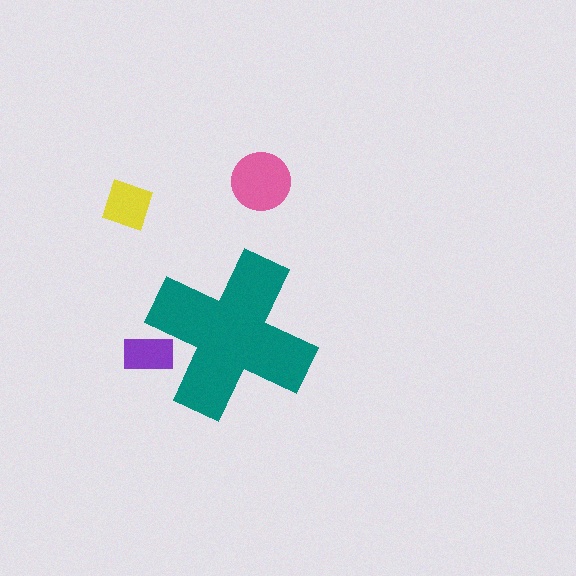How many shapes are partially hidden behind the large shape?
1 shape is partially hidden.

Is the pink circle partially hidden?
No, the pink circle is fully visible.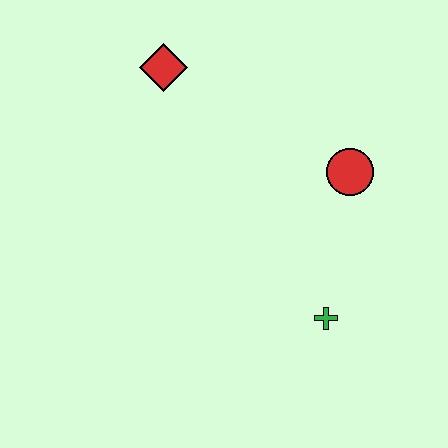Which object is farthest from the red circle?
The red diamond is farthest from the red circle.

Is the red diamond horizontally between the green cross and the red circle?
No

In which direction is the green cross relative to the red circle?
The green cross is below the red circle.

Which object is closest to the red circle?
The green cross is closest to the red circle.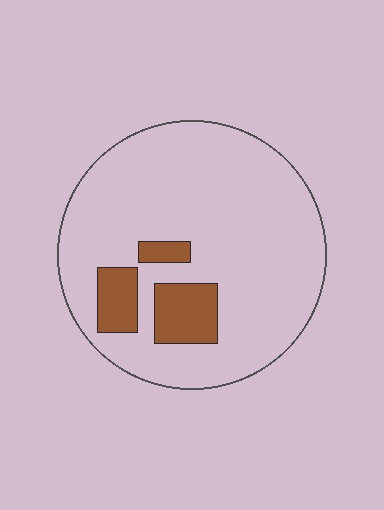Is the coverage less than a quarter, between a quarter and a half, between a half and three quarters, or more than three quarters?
Less than a quarter.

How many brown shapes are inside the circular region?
3.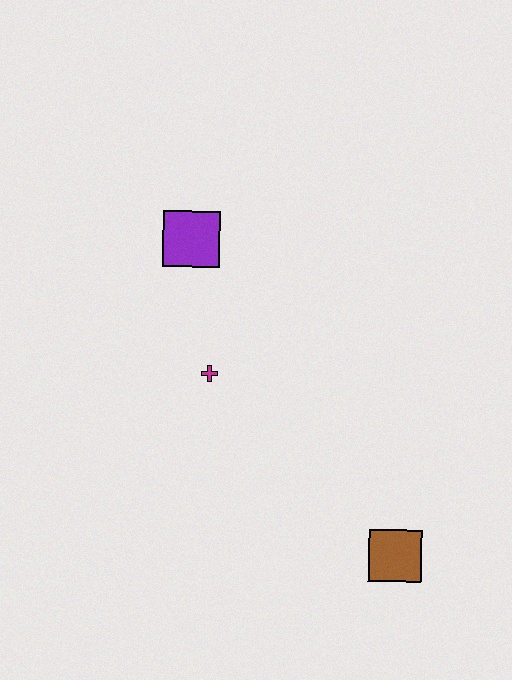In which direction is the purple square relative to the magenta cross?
The purple square is above the magenta cross.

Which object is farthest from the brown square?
The purple square is farthest from the brown square.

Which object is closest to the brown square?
The magenta cross is closest to the brown square.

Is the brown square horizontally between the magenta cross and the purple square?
No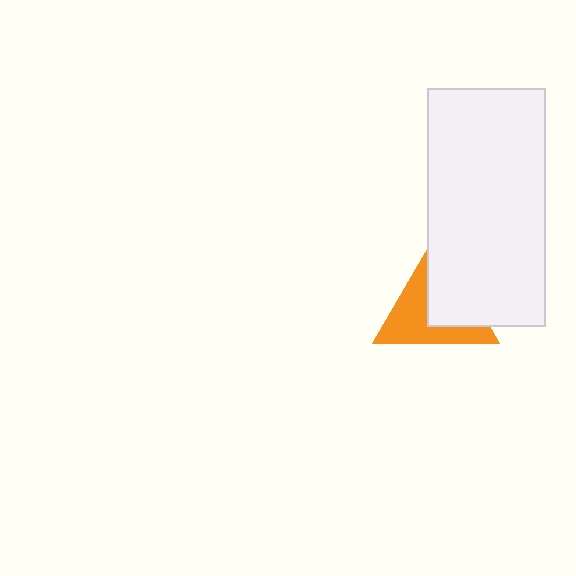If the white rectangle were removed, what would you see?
You would see the complete orange triangle.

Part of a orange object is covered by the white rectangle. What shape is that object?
It is a triangle.